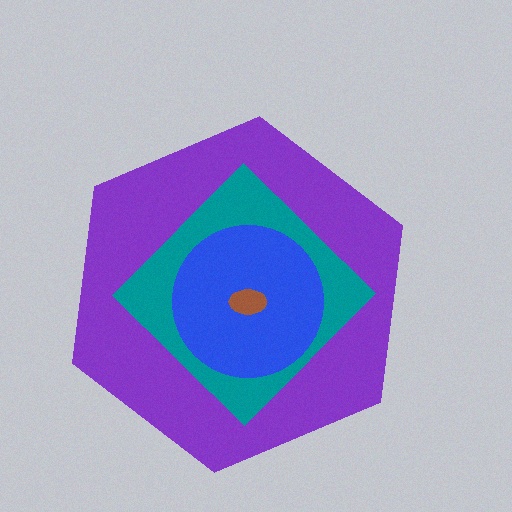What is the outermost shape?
The purple hexagon.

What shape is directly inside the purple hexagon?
The teal diamond.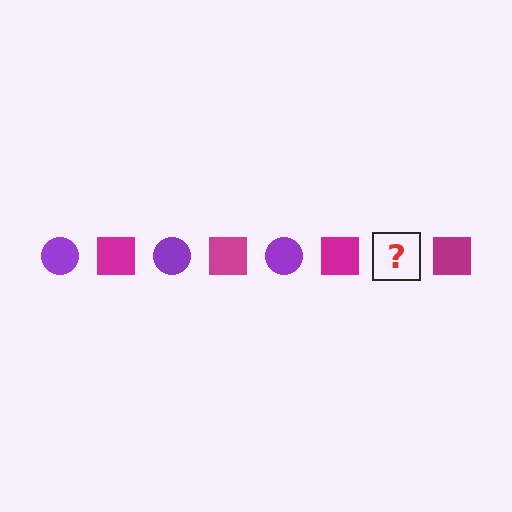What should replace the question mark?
The question mark should be replaced with a purple circle.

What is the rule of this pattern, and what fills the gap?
The rule is that the pattern alternates between purple circle and magenta square. The gap should be filled with a purple circle.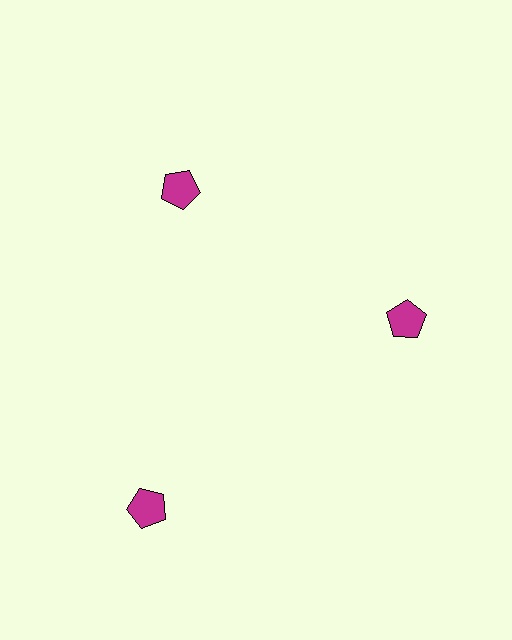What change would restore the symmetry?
The symmetry would be restored by moving it inward, back onto the ring so that all 3 pentagons sit at equal angles and equal distance from the center.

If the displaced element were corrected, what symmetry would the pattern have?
It would have 3-fold rotational symmetry — the pattern would map onto itself every 120 degrees.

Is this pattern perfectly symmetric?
No. The 3 magenta pentagons are arranged in a ring, but one element near the 7 o'clock position is pushed outward from the center, breaking the 3-fold rotational symmetry.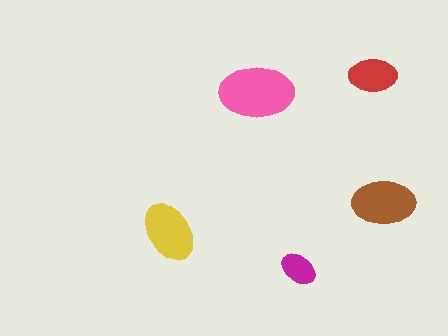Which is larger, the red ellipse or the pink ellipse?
The pink one.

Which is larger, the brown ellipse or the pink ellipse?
The pink one.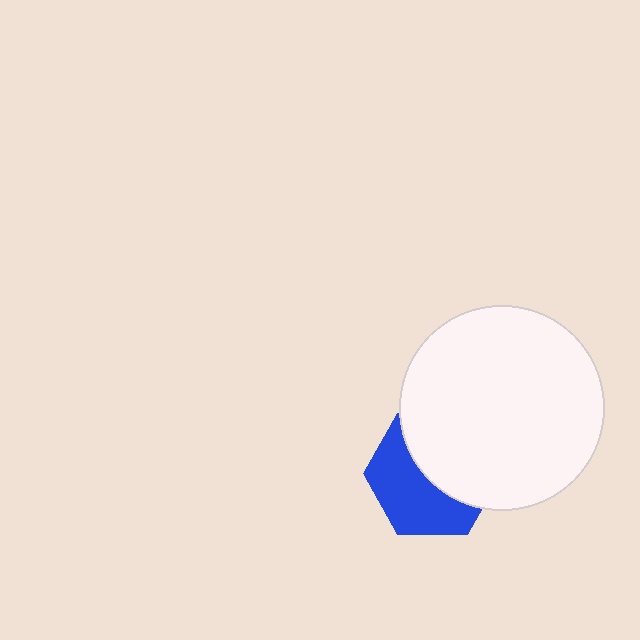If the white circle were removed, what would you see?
You would see the complete blue hexagon.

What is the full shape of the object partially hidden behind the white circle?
The partially hidden object is a blue hexagon.